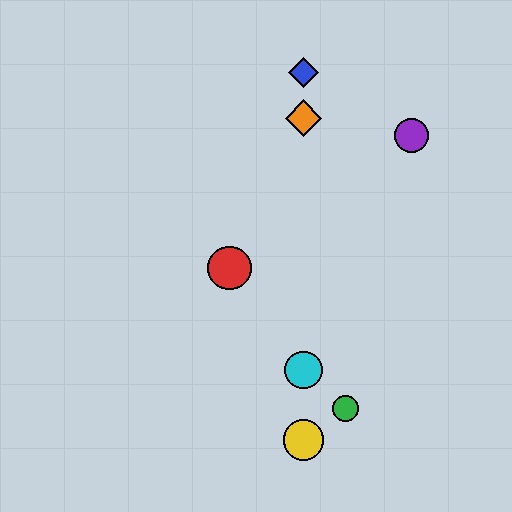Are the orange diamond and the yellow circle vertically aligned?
Yes, both are at x≈303.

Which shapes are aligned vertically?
The blue diamond, the yellow circle, the orange diamond, the cyan circle are aligned vertically.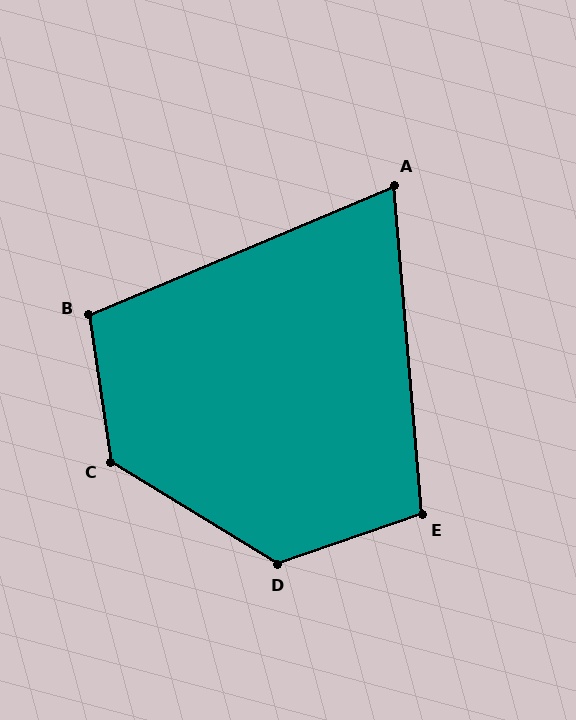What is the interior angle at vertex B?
Approximately 104 degrees (obtuse).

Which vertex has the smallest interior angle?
A, at approximately 72 degrees.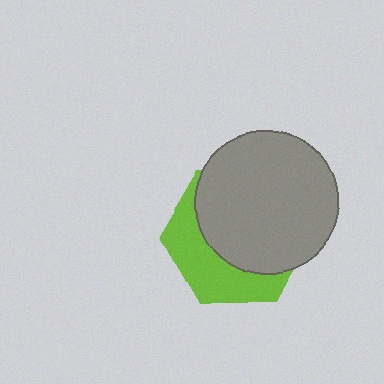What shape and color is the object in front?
The object in front is a gray circle.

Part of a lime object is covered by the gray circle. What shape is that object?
It is a hexagon.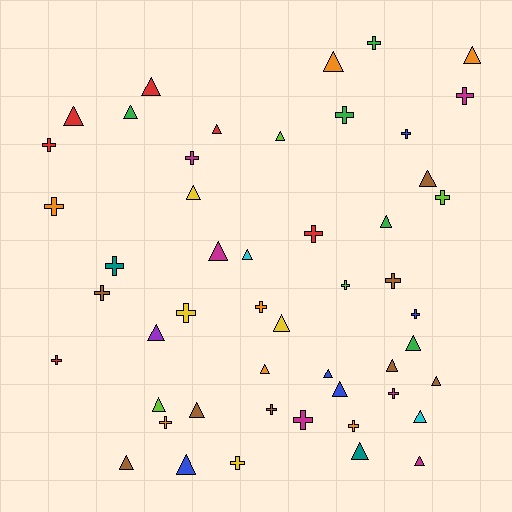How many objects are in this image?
There are 50 objects.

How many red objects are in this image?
There are 6 red objects.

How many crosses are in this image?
There are 23 crosses.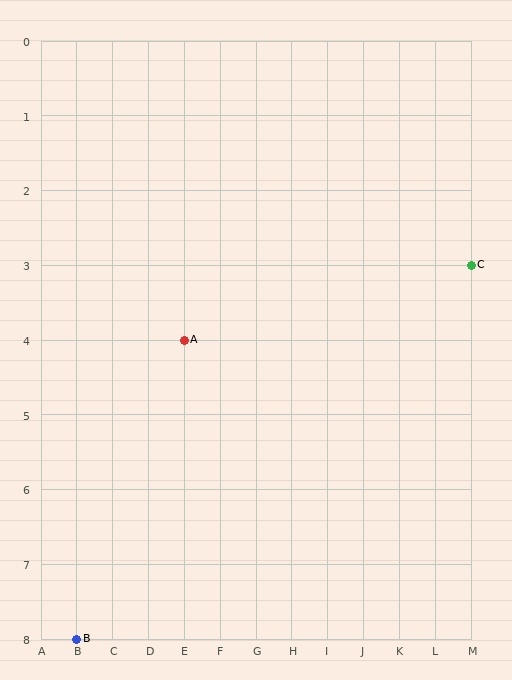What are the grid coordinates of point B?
Point B is at grid coordinates (B, 8).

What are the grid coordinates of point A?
Point A is at grid coordinates (E, 4).